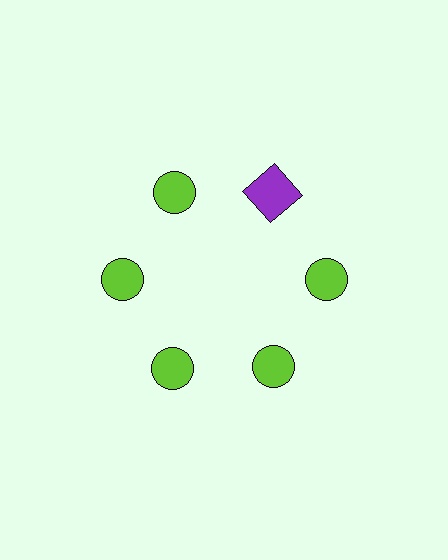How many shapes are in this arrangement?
There are 6 shapes arranged in a ring pattern.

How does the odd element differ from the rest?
It differs in both color (purple instead of lime) and shape (square instead of circle).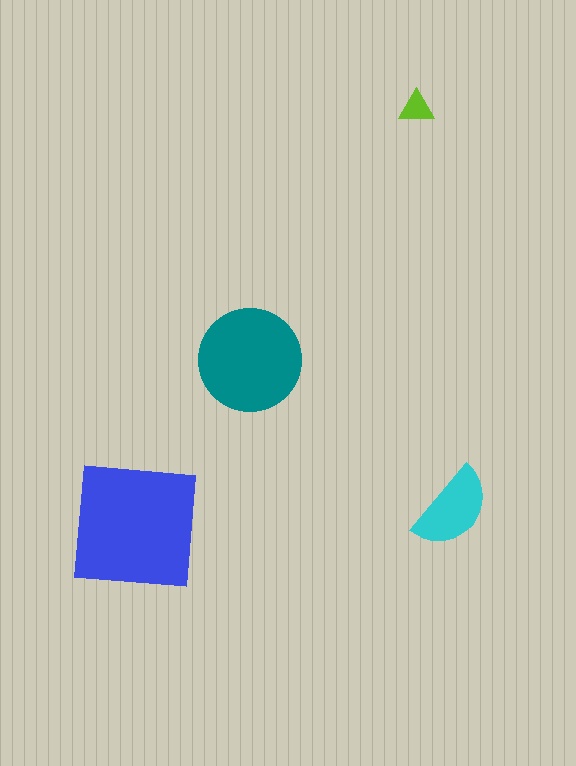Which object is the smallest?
The lime triangle.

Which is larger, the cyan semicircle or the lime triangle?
The cyan semicircle.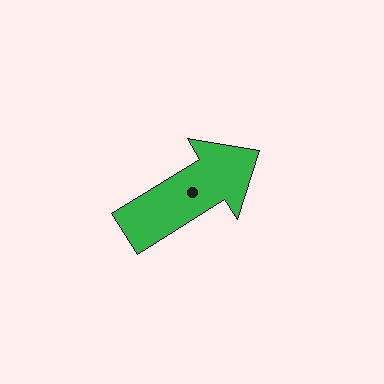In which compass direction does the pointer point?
Northeast.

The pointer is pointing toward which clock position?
Roughly 2 o'clock.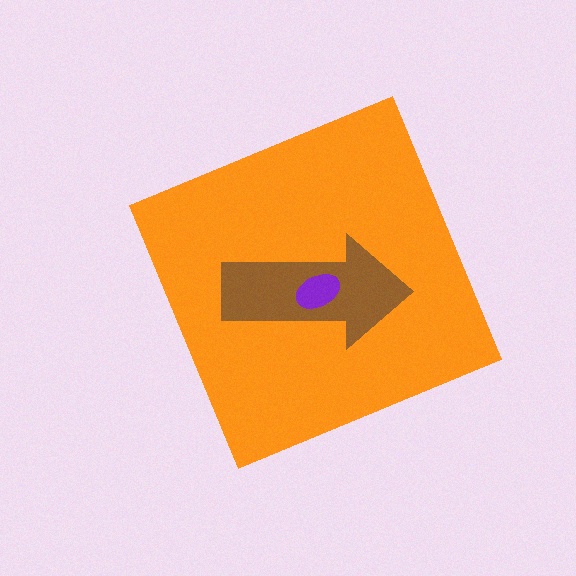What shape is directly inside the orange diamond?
The brown arrow.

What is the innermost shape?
The purple ellipse.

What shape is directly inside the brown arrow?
The purple ellipse.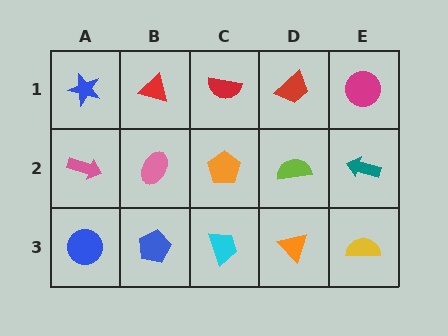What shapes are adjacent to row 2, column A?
A blue star (row 1, column A), a blue circle (row 3, column A), a pink ellipse (row 2, column B).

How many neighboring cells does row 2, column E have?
3.